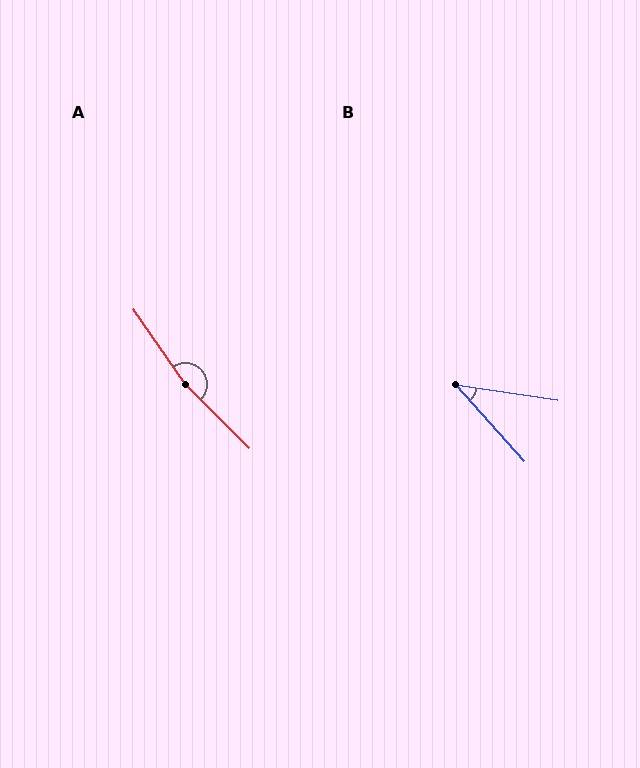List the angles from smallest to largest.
B (40°), A (170°).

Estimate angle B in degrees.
Approximately 40 degrees.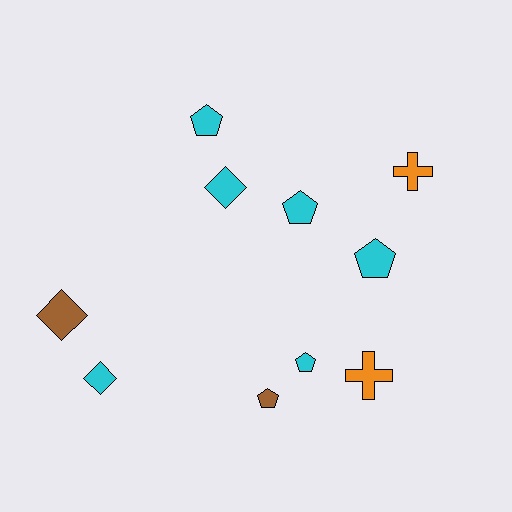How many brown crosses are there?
There are no brown crosses.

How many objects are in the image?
There are 10 objects.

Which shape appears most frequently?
Pentagon, with 5 objects.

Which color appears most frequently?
Cyan, with 6 objects.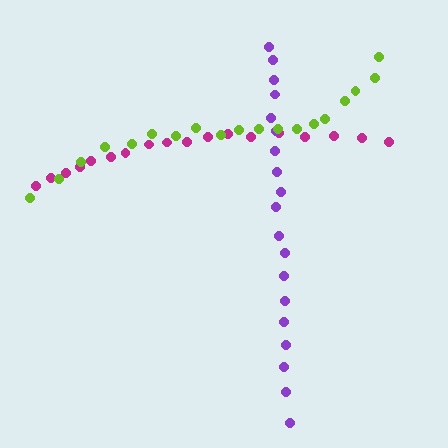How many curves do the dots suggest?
There are 3 distinct paths.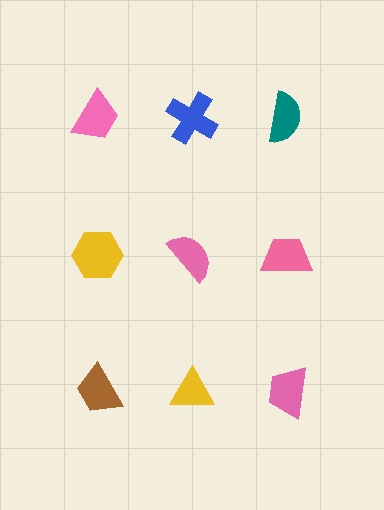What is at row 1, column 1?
A pink trapezoid.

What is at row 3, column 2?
A yellow triangle.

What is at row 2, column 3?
A pink trapezoid.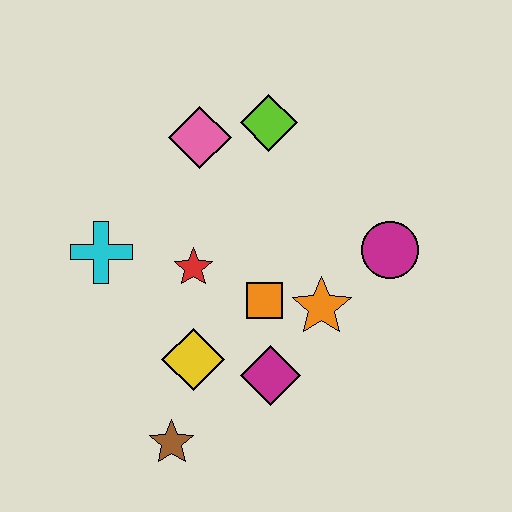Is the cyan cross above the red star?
Yes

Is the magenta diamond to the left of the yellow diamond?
No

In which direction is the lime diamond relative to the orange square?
The lime diamond is above the orange square.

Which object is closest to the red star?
The orange square is closest to the red star.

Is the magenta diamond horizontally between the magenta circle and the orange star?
No